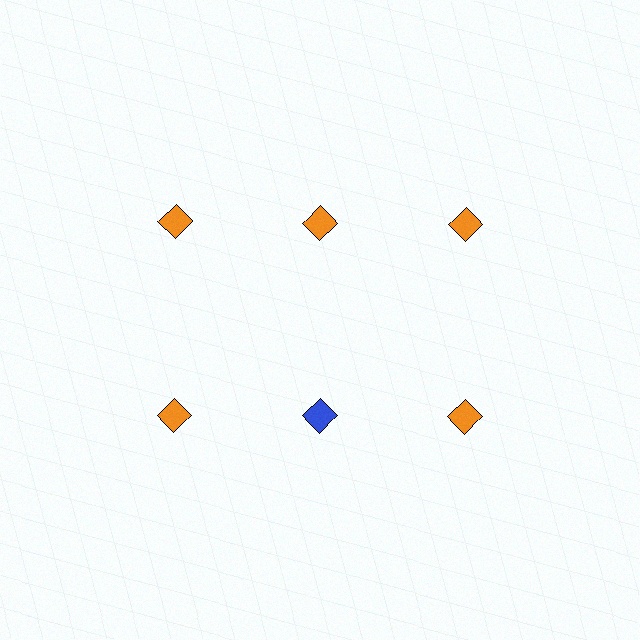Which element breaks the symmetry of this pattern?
The blue diamond in the second row, second from left column breaks the symmetry. All other shapes are orange diamonds.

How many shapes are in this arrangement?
There are 6 shapes arranged in a grid pattern.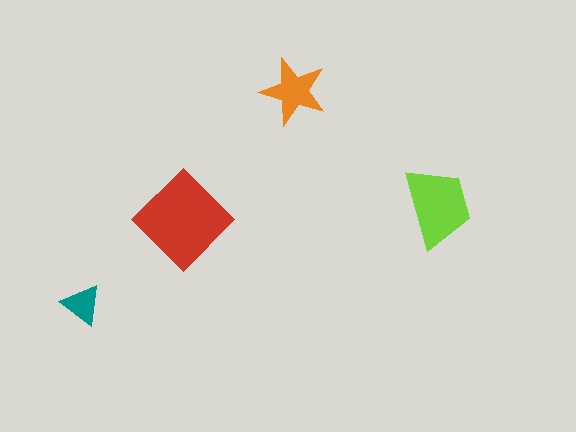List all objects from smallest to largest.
The teal triangle, the orange star, the lime trapezoid, the red diamond.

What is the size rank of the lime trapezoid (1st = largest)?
2nd.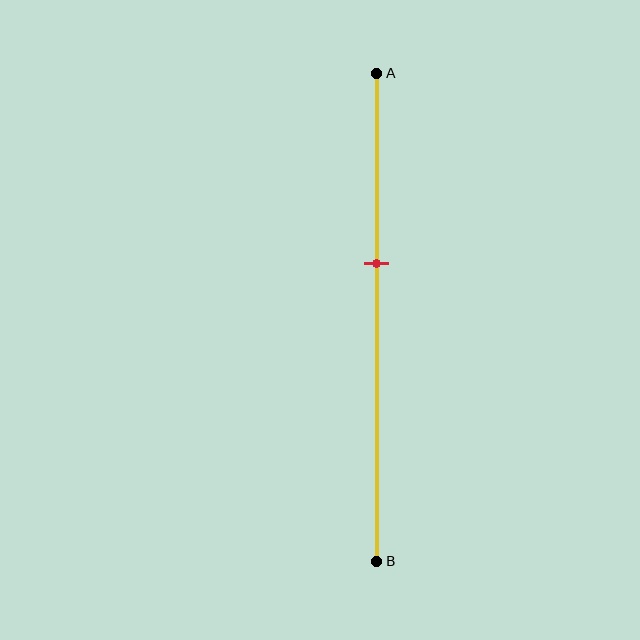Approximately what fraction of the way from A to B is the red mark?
The red mark is approximately 40% of the way from A to B.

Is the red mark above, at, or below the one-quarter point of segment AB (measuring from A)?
The red mark is below the one-quarter point of segment AB.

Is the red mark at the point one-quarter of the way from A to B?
No, the mark is at about 40% from A, not at the 25% one-quarter point.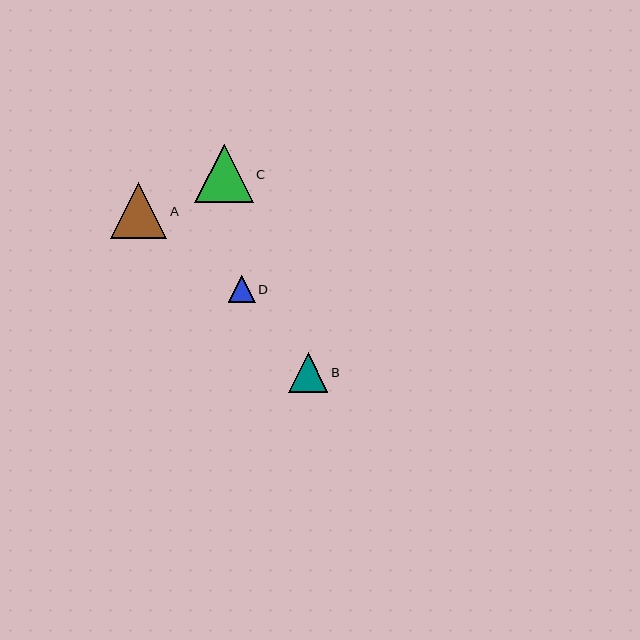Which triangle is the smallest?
Triangle D is the smallest with a size of approximately 27 pixels.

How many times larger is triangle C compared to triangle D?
Triangle C is approximately 2.1 times the size of triangle D.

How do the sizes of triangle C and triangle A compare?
Triangle C and triangle A are approximately the same size.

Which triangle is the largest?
Triangle C is the largest with a size of approximately 58 pixels.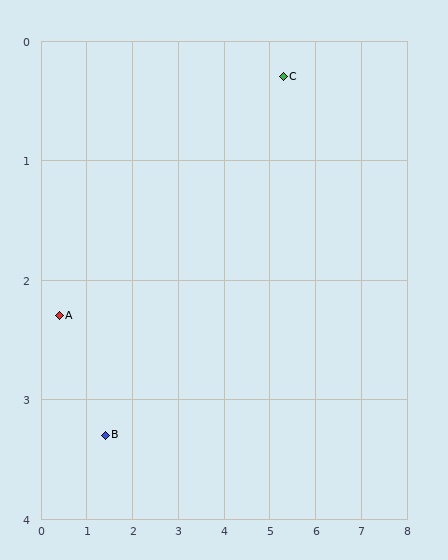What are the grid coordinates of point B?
Point B is at approximately (1.4, 3.3).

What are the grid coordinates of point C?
Point C is at approximately (5.3, 0.3).